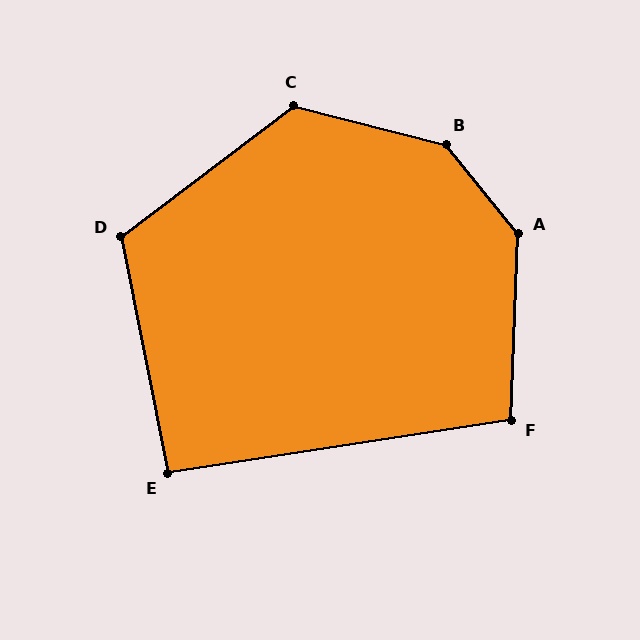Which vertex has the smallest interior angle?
E, at approximately 92 degrees.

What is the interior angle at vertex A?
Approximately 139 degrees (obtuse).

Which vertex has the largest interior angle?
B, at approximately 143 degrees.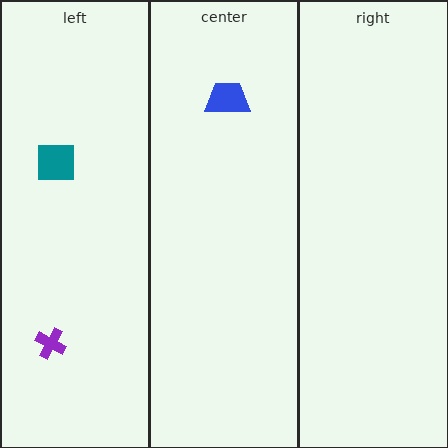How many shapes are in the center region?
1.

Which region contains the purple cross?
The left region.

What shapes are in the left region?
The teal square, the purple cross.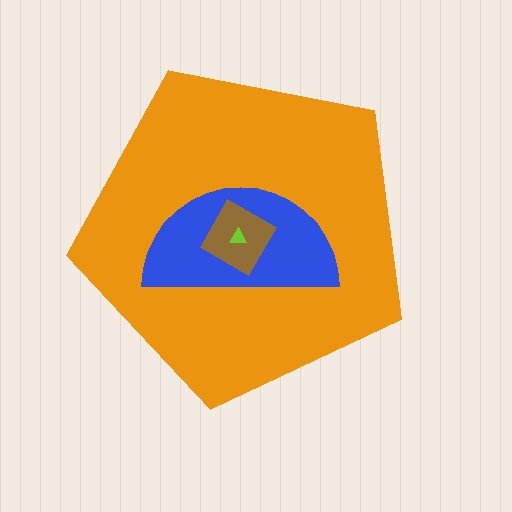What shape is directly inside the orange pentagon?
The blue semicircle.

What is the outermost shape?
The orange pentagon.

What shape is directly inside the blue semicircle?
The brown diamond.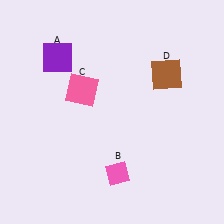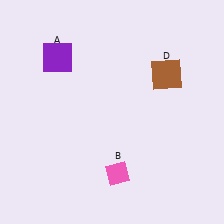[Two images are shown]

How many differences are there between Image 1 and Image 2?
There is 1 difference between the two images.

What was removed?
The pink square (C) was removed in Image 2.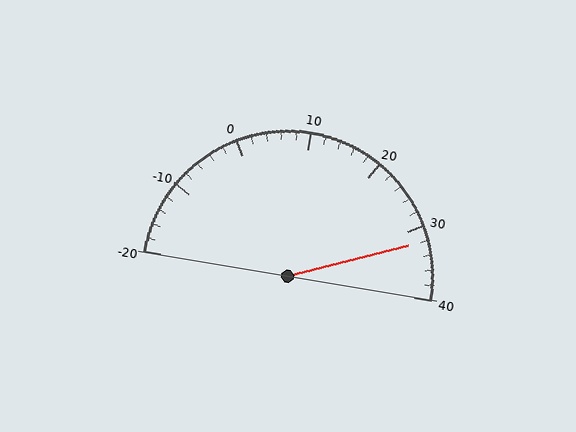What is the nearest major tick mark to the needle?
The nearest major tick mark is 30.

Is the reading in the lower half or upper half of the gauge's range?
The reading is in the upper half of the range (-20 to 40).